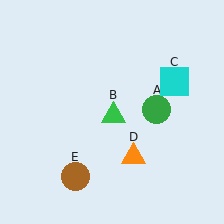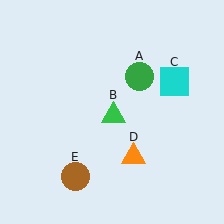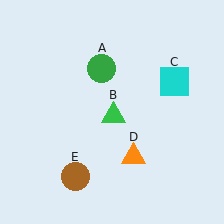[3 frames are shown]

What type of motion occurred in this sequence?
The green circle (object A) rotated counterclockwise around the center of the scene.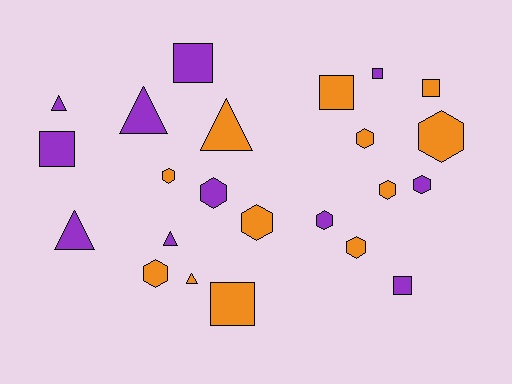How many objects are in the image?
There are 23 objects.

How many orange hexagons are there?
There are 7 orange hexagons.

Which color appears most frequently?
Orange, with 12 objects.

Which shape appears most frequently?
Hexagon, with 10 objects.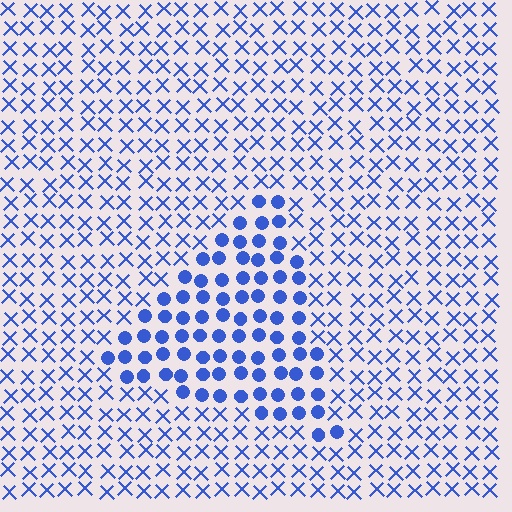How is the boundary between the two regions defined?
The boundary is defined by a change in element shape: circles inside vs. X marks outside. All elements share the same color and spacing.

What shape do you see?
I see a triangle.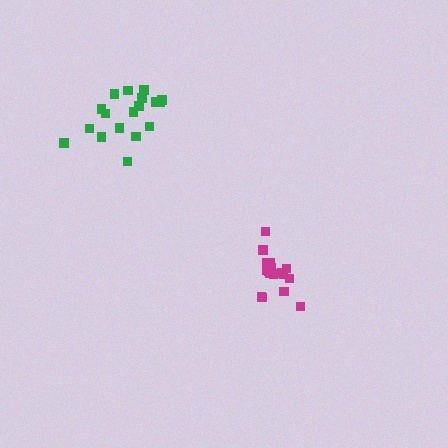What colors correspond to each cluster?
The clusters are colored: green, magenta.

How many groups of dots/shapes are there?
There are 2 groups.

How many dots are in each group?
Group 1: 18 dots, Group 2: 18 dots (36 total).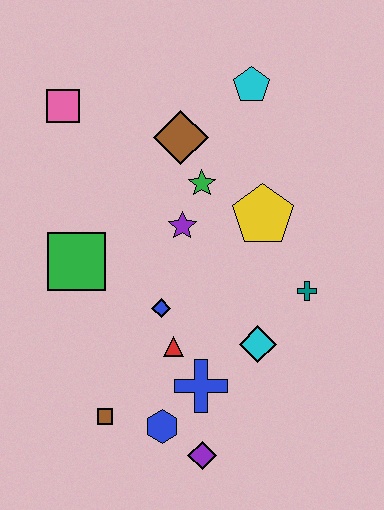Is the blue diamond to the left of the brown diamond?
Yes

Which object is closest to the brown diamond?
The green star is closest to the brown diamond.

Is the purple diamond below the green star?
Yes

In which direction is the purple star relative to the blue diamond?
The purple star is above the blue diamond.